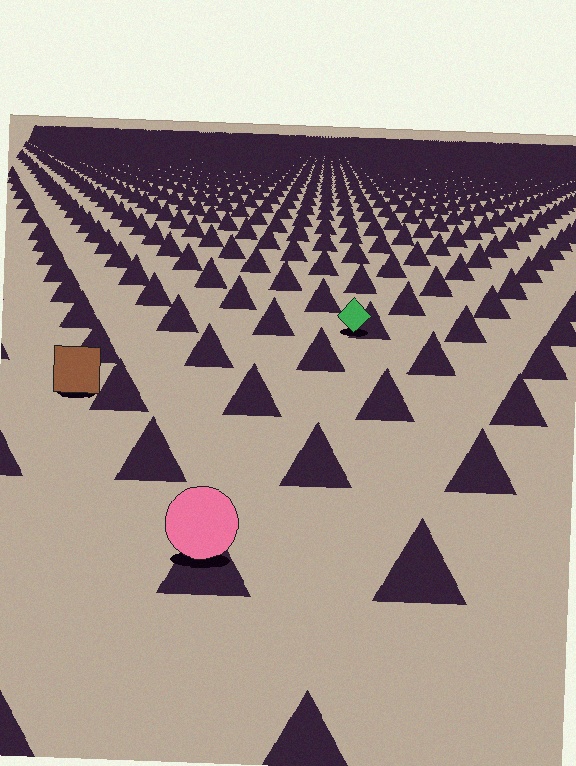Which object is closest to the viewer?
The pink circle is closest. The texture marks near it are larger and more spread out.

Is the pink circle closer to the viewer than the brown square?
Yes. The pink circle is closer — you can tell from the texture gradient: the ground texture is coarser near it.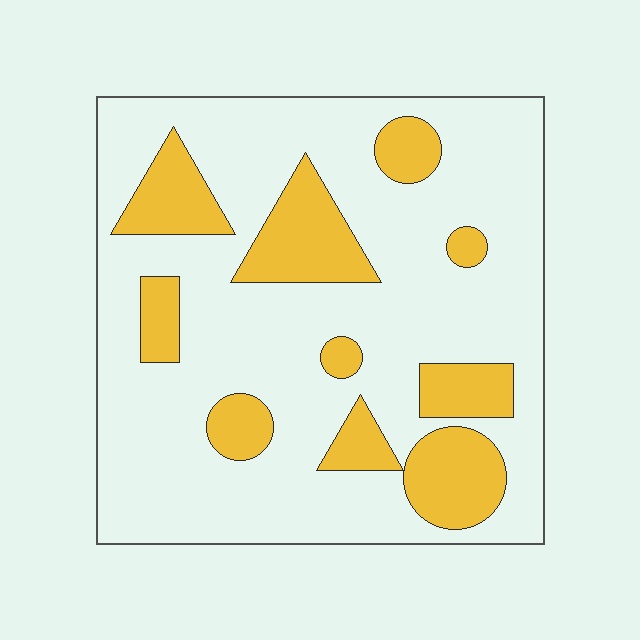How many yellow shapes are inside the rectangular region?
10.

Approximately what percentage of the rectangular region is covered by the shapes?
Approximately 25%.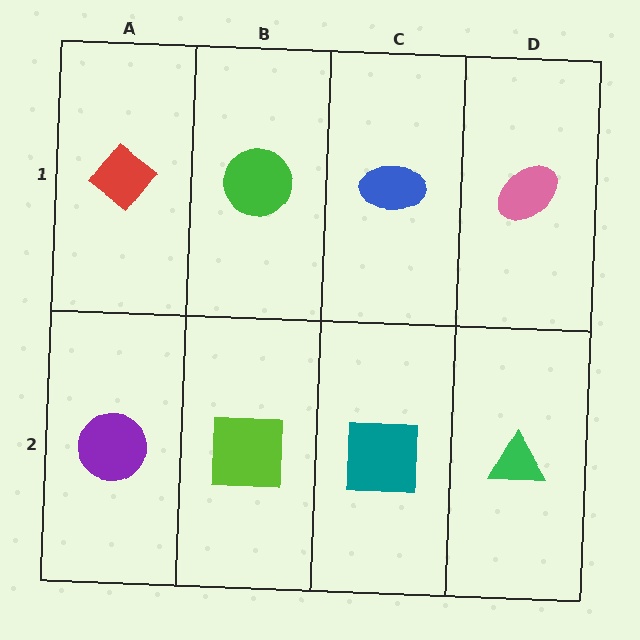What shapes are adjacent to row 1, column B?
A lime square (row 2, column B), a red diamond (row 1, column A), a blue ellipse (row 1, column C).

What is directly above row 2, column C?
A blue ellipse.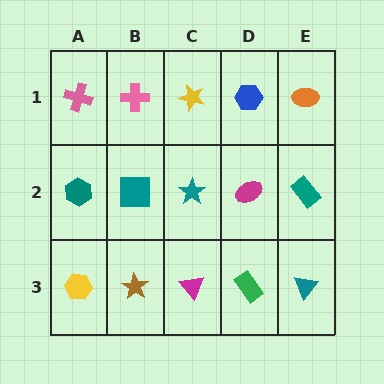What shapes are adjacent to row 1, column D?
A magenta ellipse (row 2, column D), a yellow star (row 1, column C), an orange ellipse (row 1, column E).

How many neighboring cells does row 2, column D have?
4.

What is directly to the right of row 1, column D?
An orange ellipse.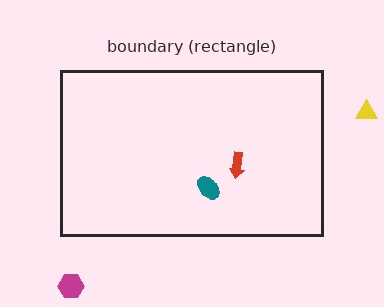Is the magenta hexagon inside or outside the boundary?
Outside.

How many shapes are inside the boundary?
2 inside, 2 outside.